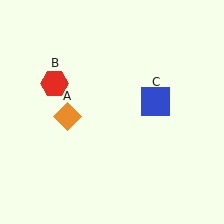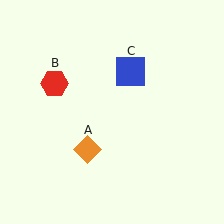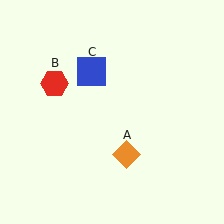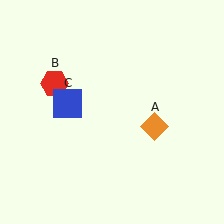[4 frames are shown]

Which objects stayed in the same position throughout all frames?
Red hexagon (object B) remained stationary.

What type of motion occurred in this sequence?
The orange diamond (object A), blue square (object C) rotated counterclockwise around the center of the scene.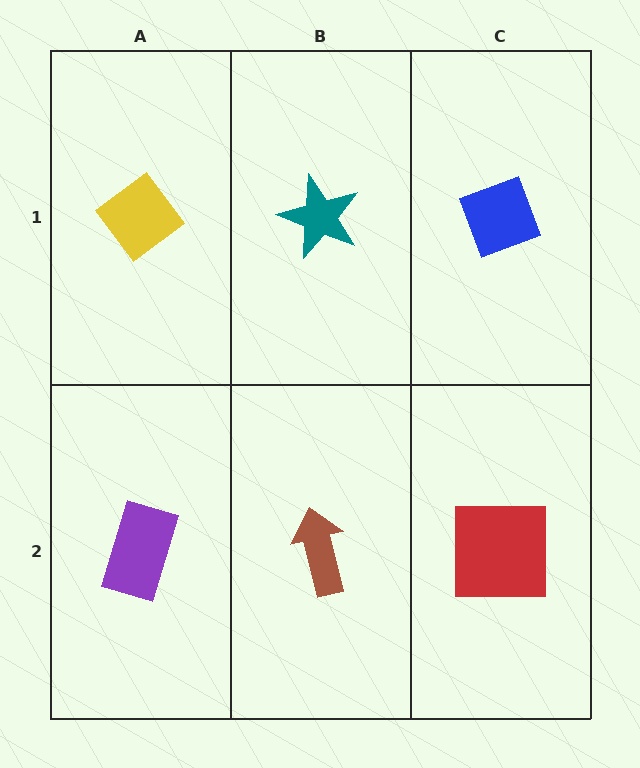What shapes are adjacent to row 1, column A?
A purple rectangle (row 2, column A), a teal star (row 1, column B).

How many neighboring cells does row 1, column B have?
3.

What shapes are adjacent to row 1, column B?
A brown arrow (row 2, column B), a yellow diamond (row 1, column A), a blue diamond (row 1, column C).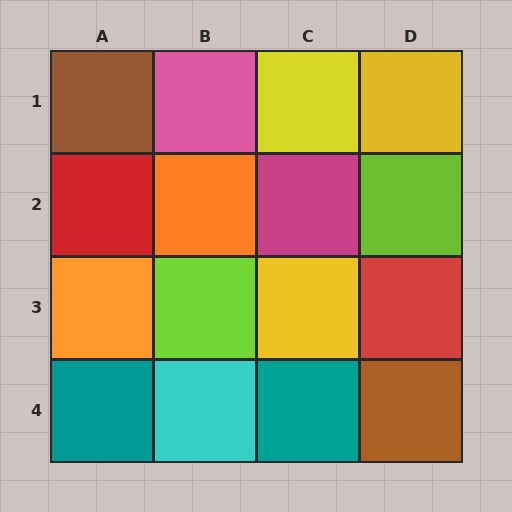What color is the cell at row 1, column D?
Yellow.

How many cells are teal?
2 cells are teal.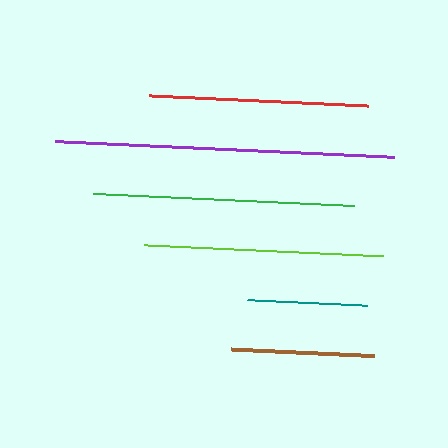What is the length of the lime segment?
The lime segment is approximately 239 pixels long.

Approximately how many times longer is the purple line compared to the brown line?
The purple line is approximately 2.4 times the length of the brown line.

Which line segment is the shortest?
The teal line is the shortest at approximately 120 pixels.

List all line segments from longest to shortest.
From longest to shortest: purple, green, lime, red, brown, teal.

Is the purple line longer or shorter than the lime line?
The purple line is longer than the lime line.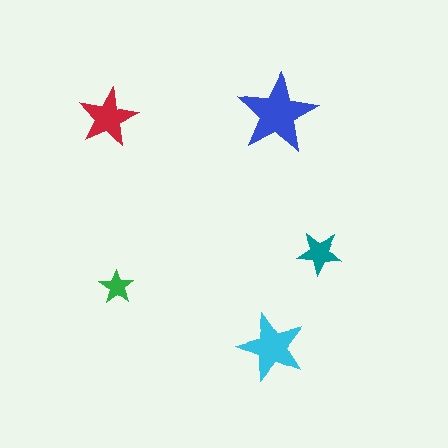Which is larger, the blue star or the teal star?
The blue one.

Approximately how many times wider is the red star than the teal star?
About 1.5 times wider.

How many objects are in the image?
There are 5 objects in the image.